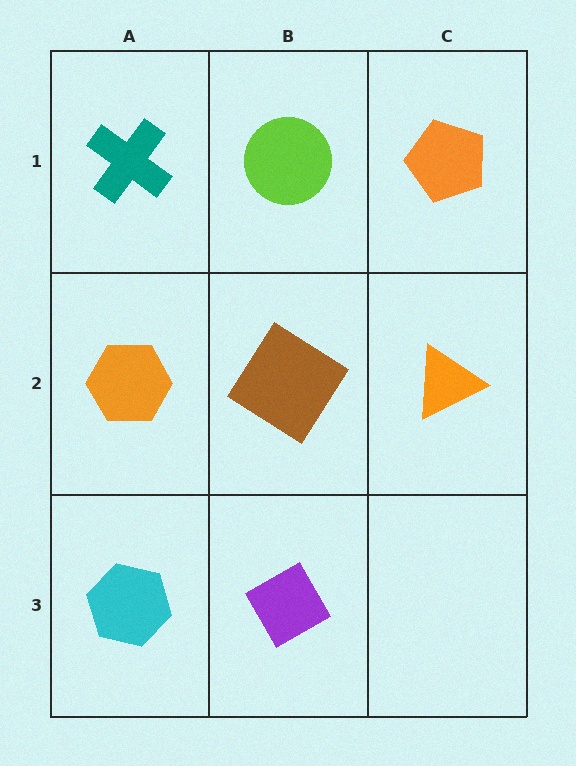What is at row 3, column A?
A cyan hexagon.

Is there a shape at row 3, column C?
No, that cell is empty.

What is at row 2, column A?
An orange hexagon.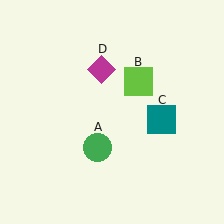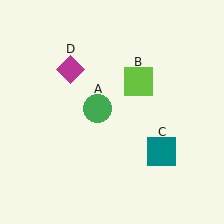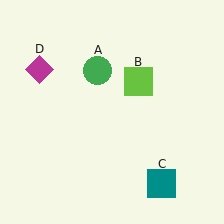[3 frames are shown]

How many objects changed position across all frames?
3 objects changed position: green circle (object A), teal square (object C), magenta diamond (object D).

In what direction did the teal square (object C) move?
The teal square (object C) moved down.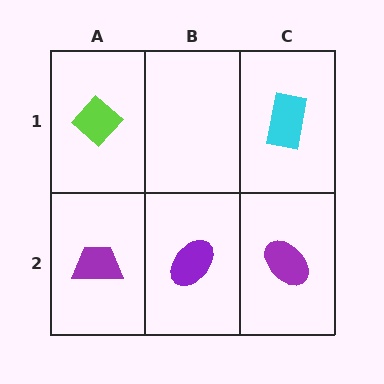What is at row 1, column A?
A lime diamond.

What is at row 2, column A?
A purple trapezoid.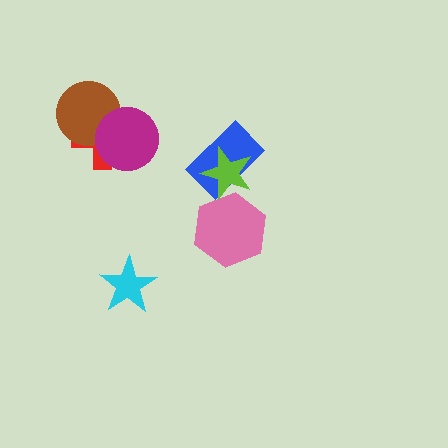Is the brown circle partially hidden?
Yes, it is partially covered by another shape.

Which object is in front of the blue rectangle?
The lime star is in front of the blue rectangle.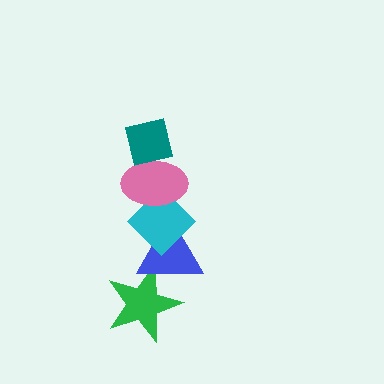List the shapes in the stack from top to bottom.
From top to bottom: the teal square, the pink ellipse, the cyan diamond, the blue triangle, the green star.